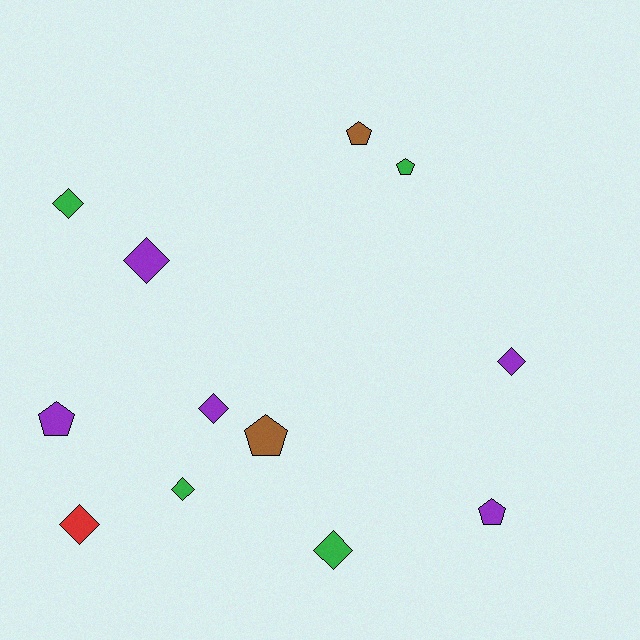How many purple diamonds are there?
There are 3 purple diamonds.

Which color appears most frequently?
Purple, with 5 objects.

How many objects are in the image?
There are 12 objects.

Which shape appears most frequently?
Diamond, with 7 objects.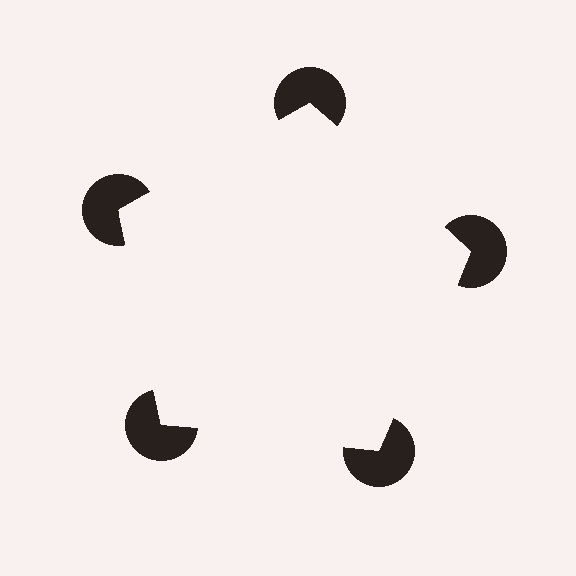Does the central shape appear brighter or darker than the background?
It typically appears slightly brighter than the background, even though no actual brightness change is drawn.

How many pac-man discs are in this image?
There are 5 — one at each vertex of the illusory pentagon.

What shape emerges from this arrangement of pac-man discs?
An illusory pentagon — its edges are inferred from the aligned wedge cuts in the pac-man discs, not physically drawn.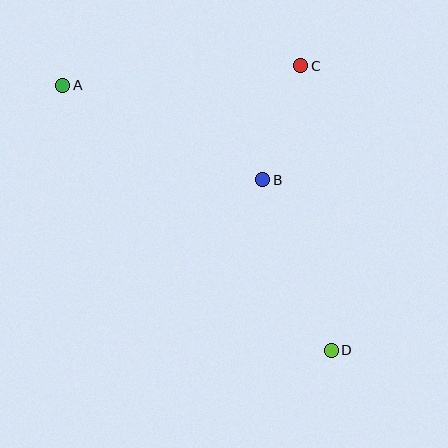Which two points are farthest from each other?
Points A and D are farthest from each other.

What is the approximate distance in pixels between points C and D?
The distance between C and D is approximately 286 pixels.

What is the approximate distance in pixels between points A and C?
The distance between A and C is approximately 239 pixels.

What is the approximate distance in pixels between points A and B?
The distance between A and B is approximately 221 pixels.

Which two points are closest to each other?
Points B and C are closest to each other.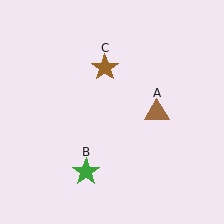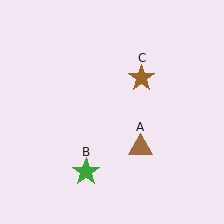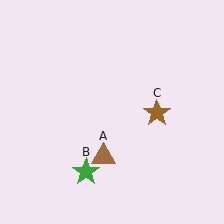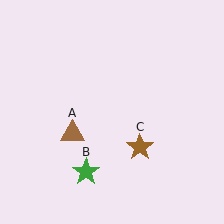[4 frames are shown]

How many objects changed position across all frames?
2 objects changed position: brown triangle (object A), brown star (object C).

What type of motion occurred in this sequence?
The brown triangle (object A), brown star (object C) rotated clockwise around the center of the scene.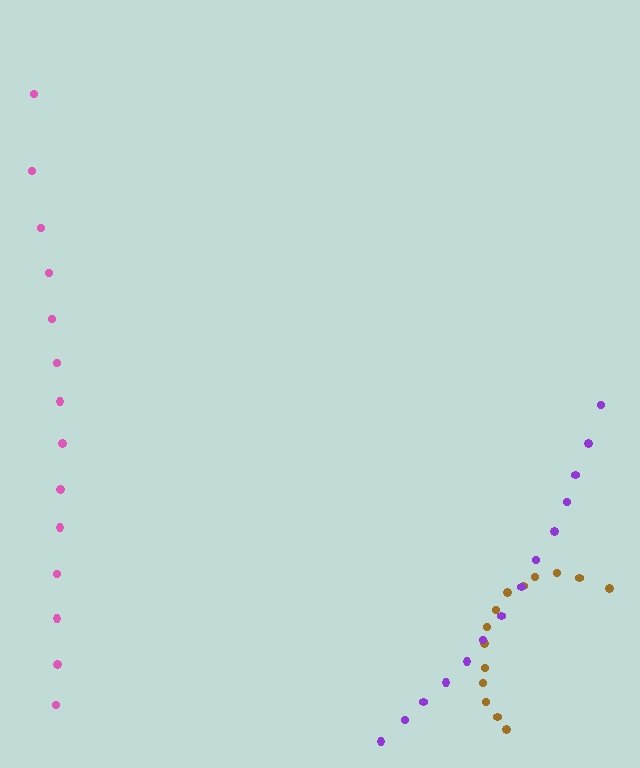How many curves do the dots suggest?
There are 3 distinct paths.